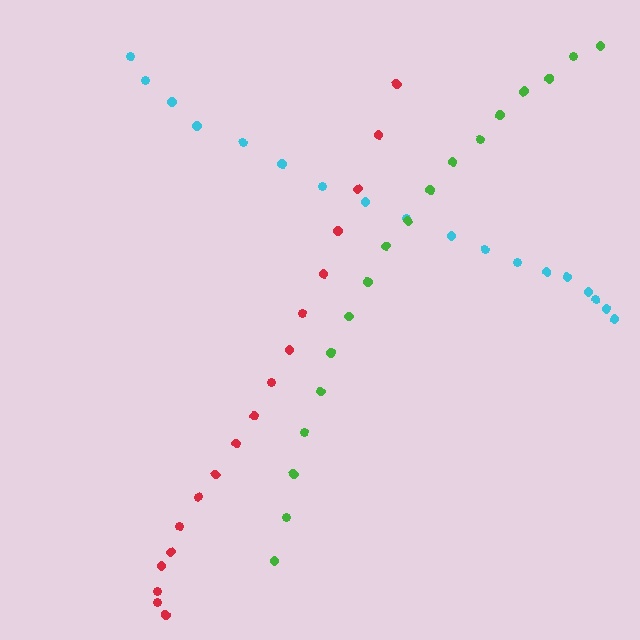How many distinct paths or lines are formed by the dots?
There are 3 distinct paths.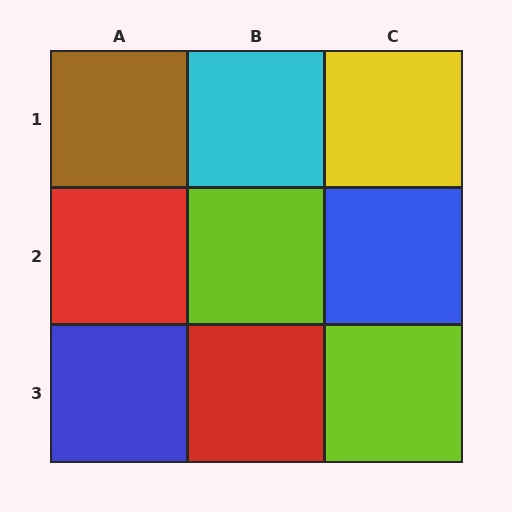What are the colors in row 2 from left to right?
Red, lime, blue.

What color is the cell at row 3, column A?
Blue.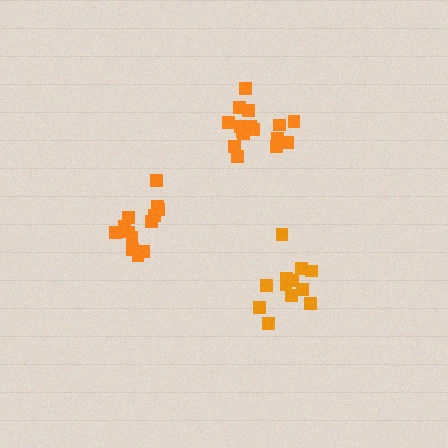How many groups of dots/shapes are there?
There are 3 groups.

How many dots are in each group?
Group 1: 12 dots, Group 2: 13 dots, Group 3: 16 dots (41 total).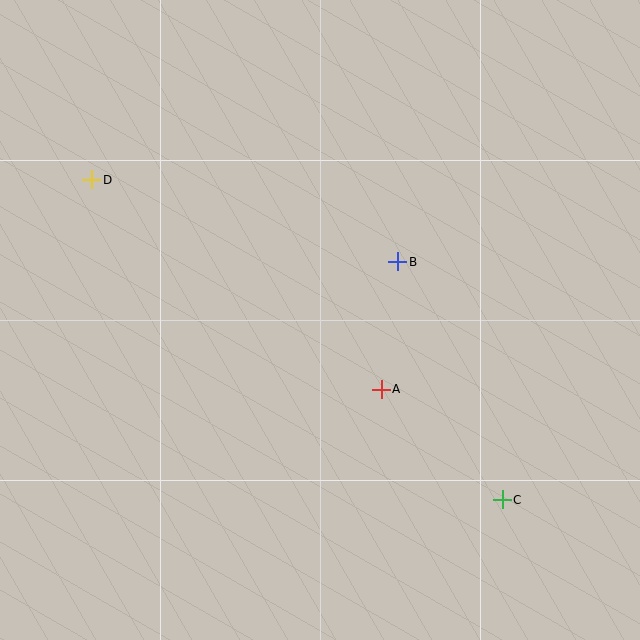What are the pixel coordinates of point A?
Point A is at (381, 389).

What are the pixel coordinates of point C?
Point C is at (502, 500).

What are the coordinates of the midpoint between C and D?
The midpoint between C and D is at (297, 340).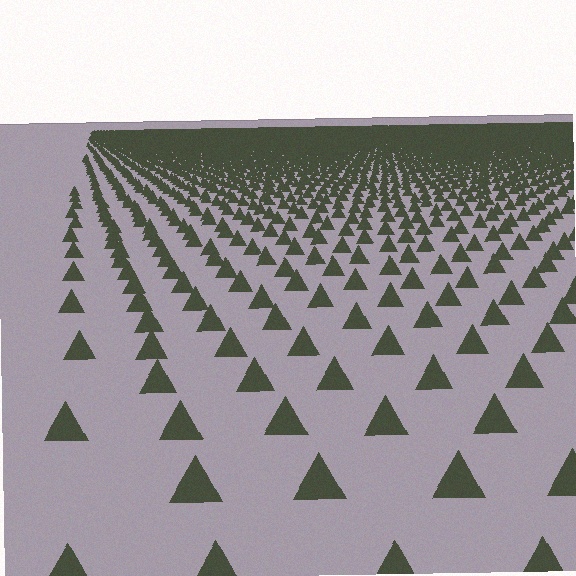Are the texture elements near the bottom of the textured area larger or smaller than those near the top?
Larger. Near the bottom, elements are closer to the viewer and appear at a bigger on-screen size.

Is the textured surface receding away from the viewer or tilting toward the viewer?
The surface is receding away from the viewer. Texture elements get smaller and denser toward the top.